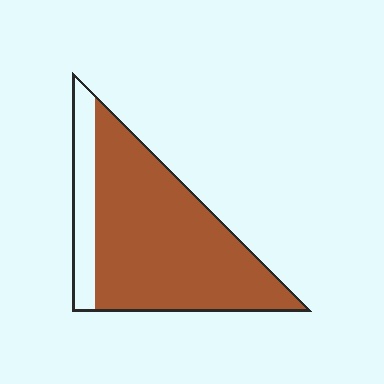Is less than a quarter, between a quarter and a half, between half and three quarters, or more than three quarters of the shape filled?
More than three quarters.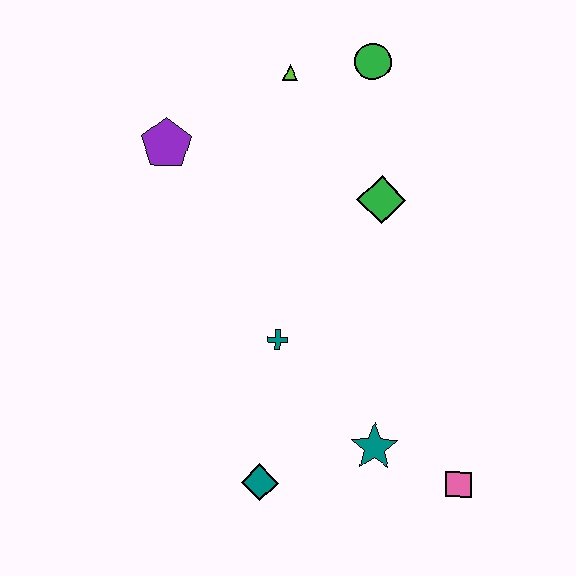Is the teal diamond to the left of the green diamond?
Yes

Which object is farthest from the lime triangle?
The pink square is farthest from the lime triangle.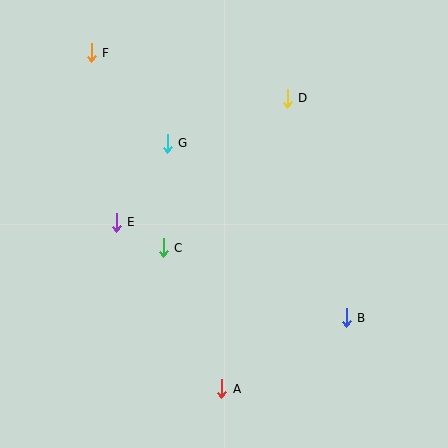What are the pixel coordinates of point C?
Point C is at (163, 248).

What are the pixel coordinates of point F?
Point F is at (91, 53).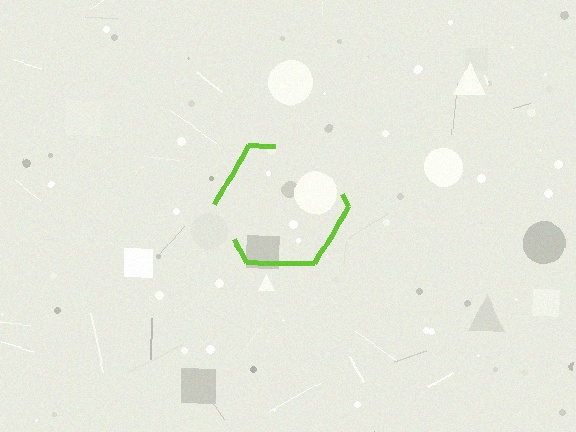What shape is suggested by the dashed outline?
The dashed outline suggests a hexagon.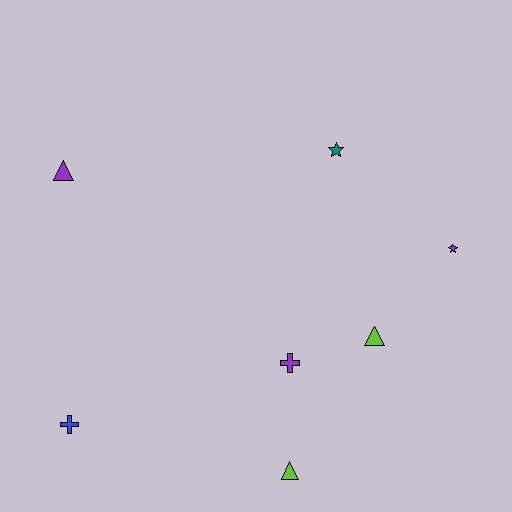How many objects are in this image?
There are 7 objects.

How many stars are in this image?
There are 2 stars.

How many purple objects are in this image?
There are 3 purple objects.